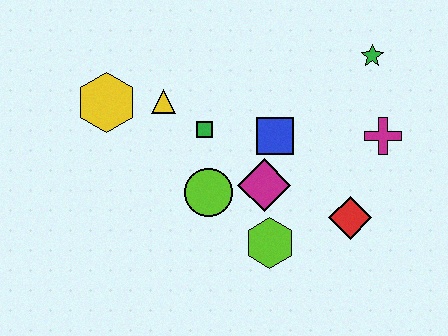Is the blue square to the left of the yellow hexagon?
No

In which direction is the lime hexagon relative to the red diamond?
The lime hexagon is to the left of the red diamond.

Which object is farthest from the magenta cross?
The yellow hexagon is farthest from the magenta cross.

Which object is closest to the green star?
The magenta cross is closest to the green star.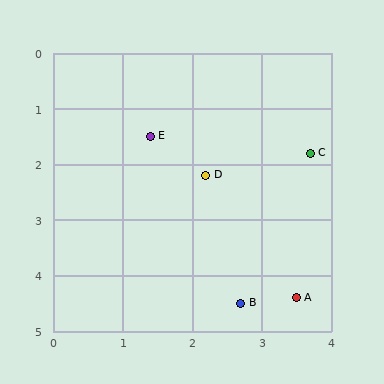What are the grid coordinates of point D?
Point D is at approximately (2.2, 2.2).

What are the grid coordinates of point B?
Point B is at approximately (2.7, 4.5).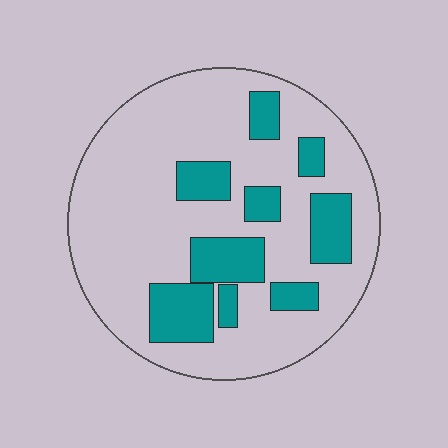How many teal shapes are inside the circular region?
9.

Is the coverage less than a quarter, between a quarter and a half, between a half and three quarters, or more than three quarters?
Less than a quarter.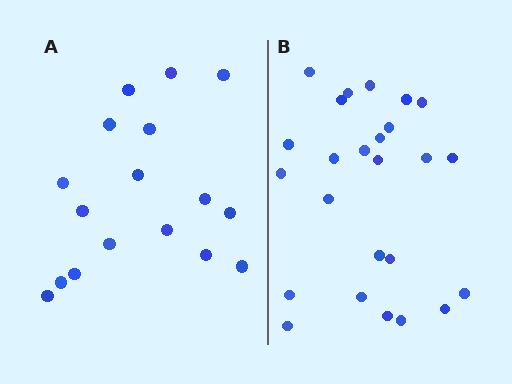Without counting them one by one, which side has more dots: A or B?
Region B (the right region) has more dots.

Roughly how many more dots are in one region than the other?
Region B has roughly 8 or so more dots than region A.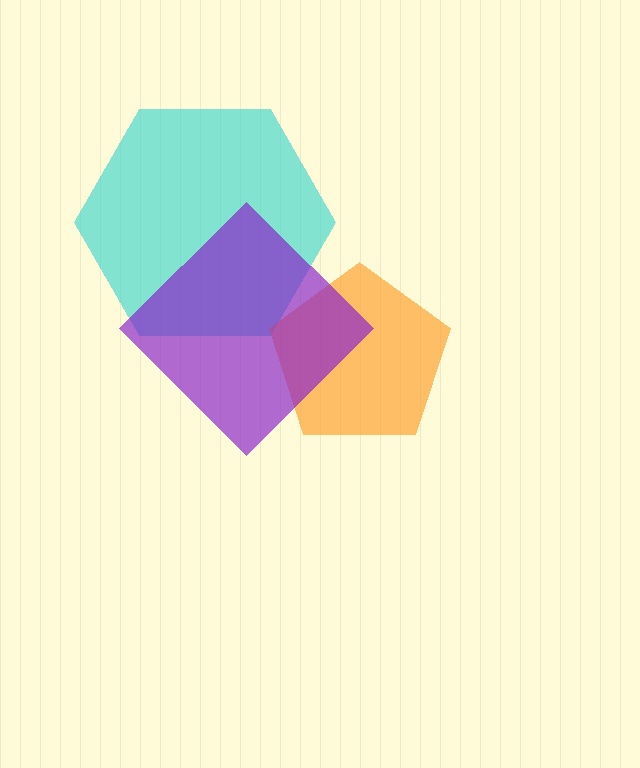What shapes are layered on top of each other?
The layered shapes are: a cyan hexagon, an orange pentagon, a purple diamond.